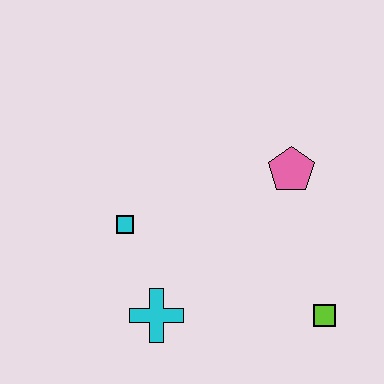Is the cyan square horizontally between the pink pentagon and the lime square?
No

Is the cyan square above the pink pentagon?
No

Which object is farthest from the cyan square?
The lime square is farthest from the cyan square.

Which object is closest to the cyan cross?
The cyan square is closest to the cyan cross.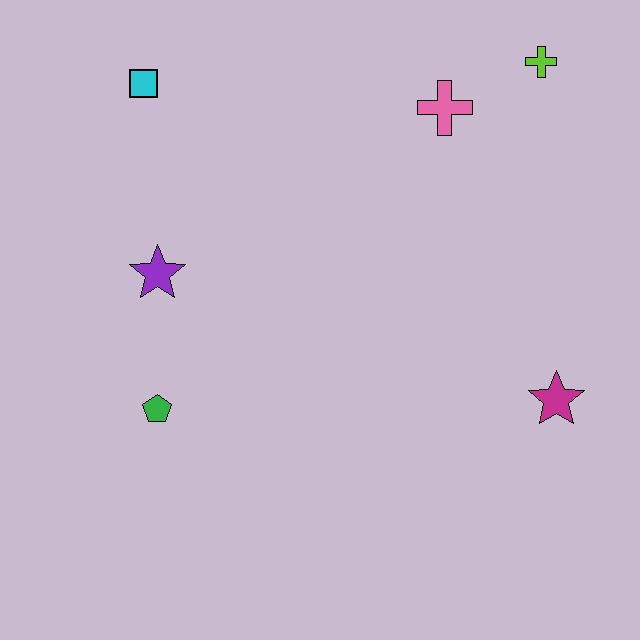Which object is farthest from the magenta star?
The cyan square is farthest from the magenta star.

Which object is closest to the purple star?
The green pentagon is closest to the purple star.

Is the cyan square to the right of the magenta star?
No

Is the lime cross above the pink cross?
Yes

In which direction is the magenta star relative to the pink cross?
The magenta star is below the pink cross.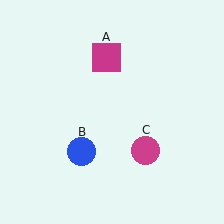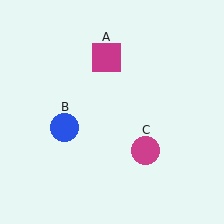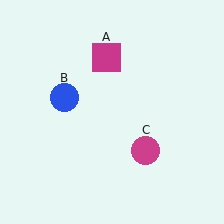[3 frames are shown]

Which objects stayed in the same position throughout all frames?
Magenta square (object A) and magenta circle (object C) remained stationary.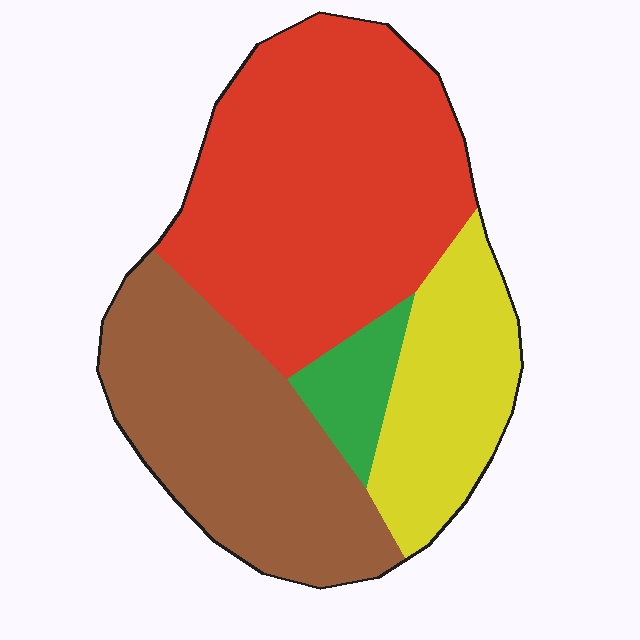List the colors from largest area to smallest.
From largest to smallest: red, brown, yellow, green.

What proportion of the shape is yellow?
Yellow covers about 20% of the shape.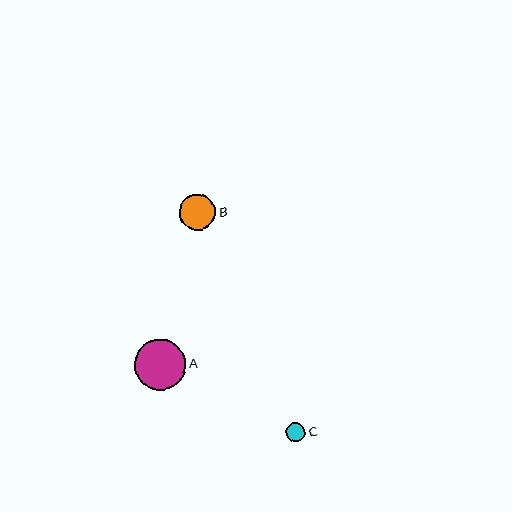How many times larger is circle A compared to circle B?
Circle A is approximately 1.4 times the size of circle B.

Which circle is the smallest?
Circle C is the smallest with a size of approximately 20 pixels.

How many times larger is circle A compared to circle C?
Circle A is approximately 2.6 times the size of circle C.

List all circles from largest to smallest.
From largest to smallest: A, B, C.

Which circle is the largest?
Circle A is the largest with a size of approximately 51 pixels.